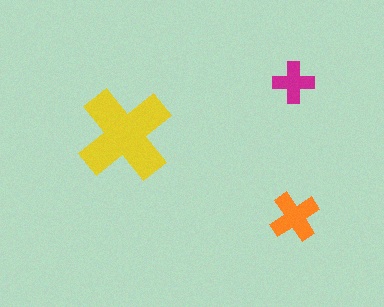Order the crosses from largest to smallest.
the yellow one, the orange one, the magenta one.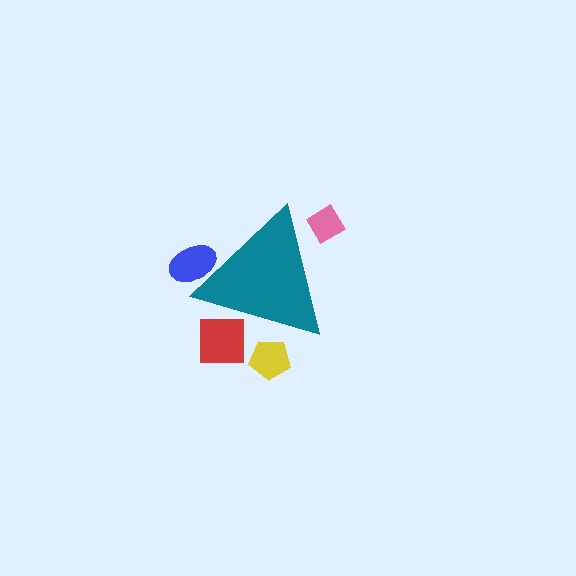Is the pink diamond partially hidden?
Yes, the pink diamond is partially hidden behind the teal triangle.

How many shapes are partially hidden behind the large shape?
4 shapes are partially hidden.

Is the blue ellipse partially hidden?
Yes, the blue ellipse is partially hidden behind the teal triangle.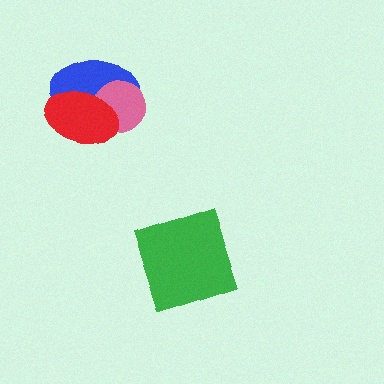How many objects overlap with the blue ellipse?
2 objects overlap with the blue ellipse.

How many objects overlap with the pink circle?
2 objects overlap with the pink circle.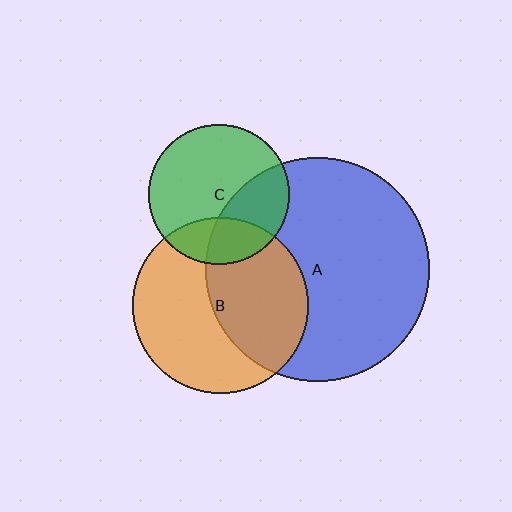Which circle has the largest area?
Circle A (blue).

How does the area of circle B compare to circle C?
Approximately 1.6 times.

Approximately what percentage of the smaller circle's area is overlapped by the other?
Approximately 50%.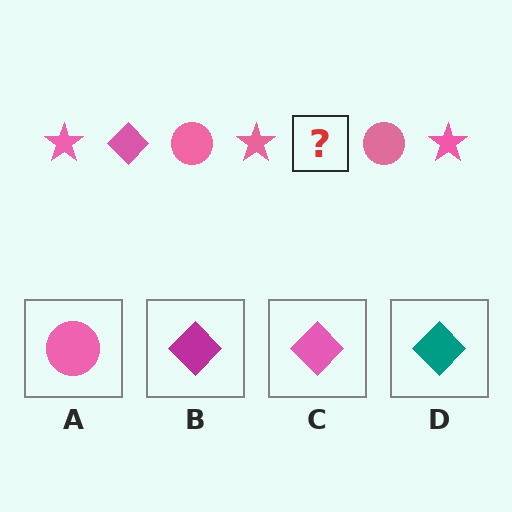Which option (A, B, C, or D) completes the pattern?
C.